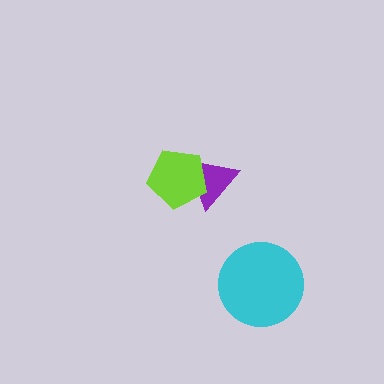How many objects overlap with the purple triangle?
1 object overlaps with the purple triangle.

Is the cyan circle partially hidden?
No, no other shape covers it.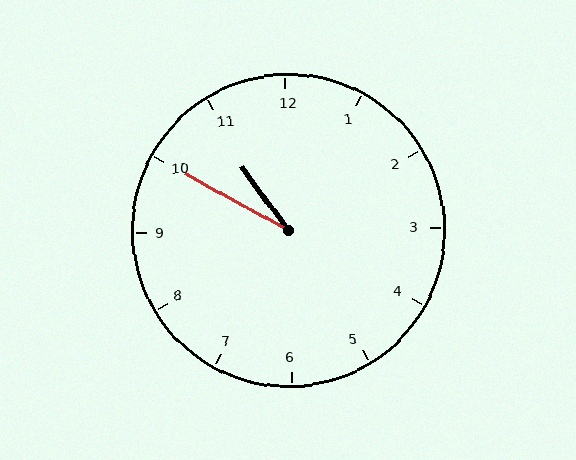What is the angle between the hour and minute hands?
Approximately 25 degrees.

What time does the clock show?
10:50.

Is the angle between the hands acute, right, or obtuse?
It is acute.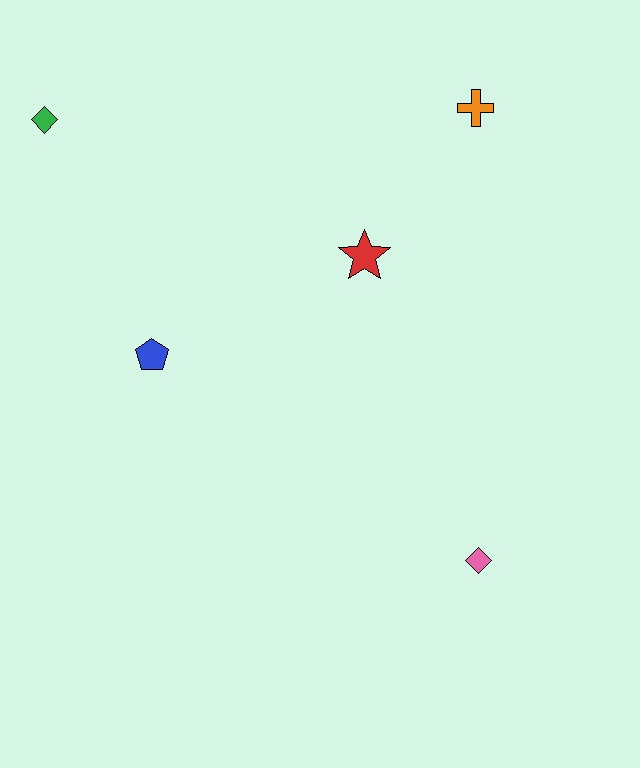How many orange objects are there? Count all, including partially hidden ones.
There is 1 orange object.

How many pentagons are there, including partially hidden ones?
There is 1 pentagon.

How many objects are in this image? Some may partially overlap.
There are 5 objects.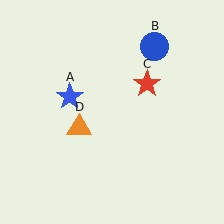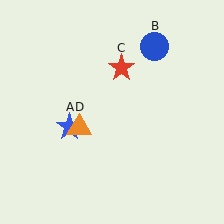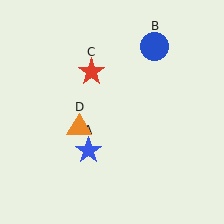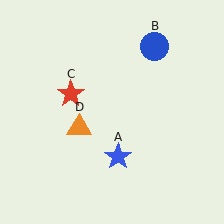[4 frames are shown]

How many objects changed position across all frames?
2 objects changed position: blue star (object A), red star (object C).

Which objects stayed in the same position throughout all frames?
Blue circle (object B) and orange triangle (object D) remained stationary.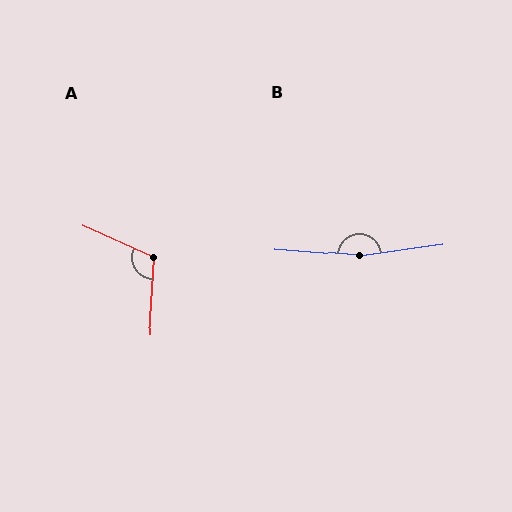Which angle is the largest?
B, at approximately 168 degrees.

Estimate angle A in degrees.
Approximately 111 degrees.